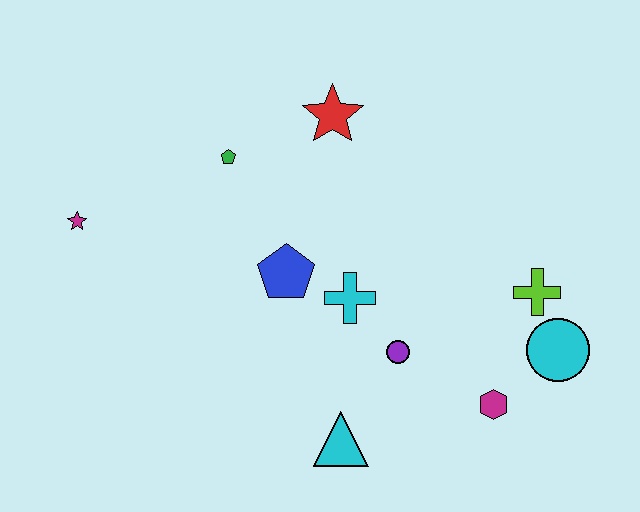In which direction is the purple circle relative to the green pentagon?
The purple circle is below the green pentagon.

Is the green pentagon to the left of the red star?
Yes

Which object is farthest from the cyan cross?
The magenta star is farthest from the cyan cross.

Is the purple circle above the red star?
No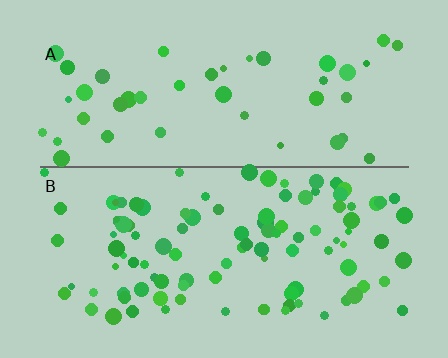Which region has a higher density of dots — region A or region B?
B (the bottom).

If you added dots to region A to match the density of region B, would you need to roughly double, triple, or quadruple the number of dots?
Approximately double.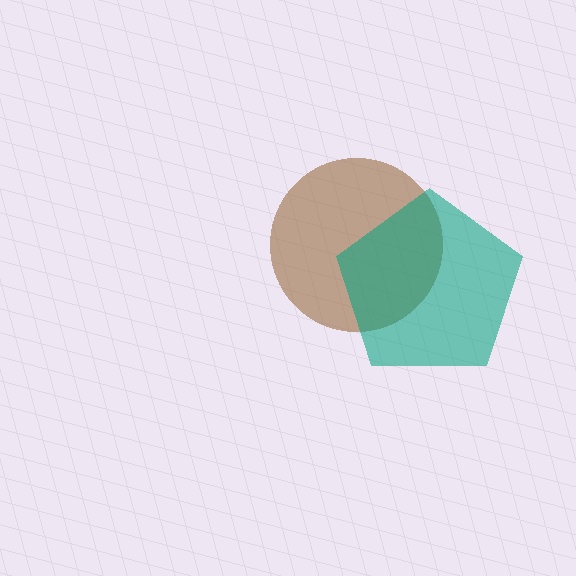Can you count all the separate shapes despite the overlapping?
Yes, there are 2 separate shapes.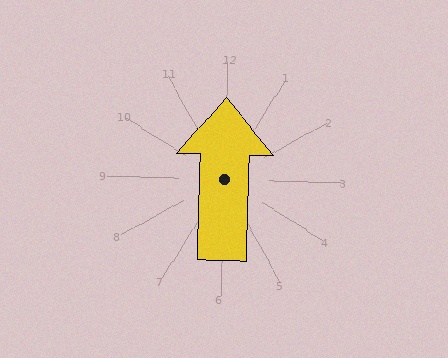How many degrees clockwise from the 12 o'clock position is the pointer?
Approximately 0 degrees.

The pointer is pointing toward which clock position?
Roughly 12 o'clock.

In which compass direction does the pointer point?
North.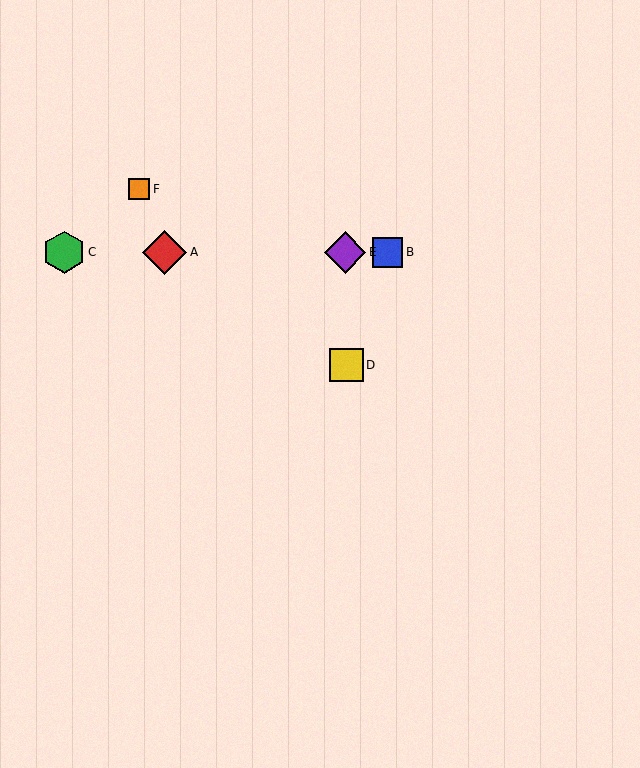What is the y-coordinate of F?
Object F is at y≈189.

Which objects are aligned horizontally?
Objects A, B, C, E are aligned horizontally.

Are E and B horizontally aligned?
Yes, both are at y≈252.